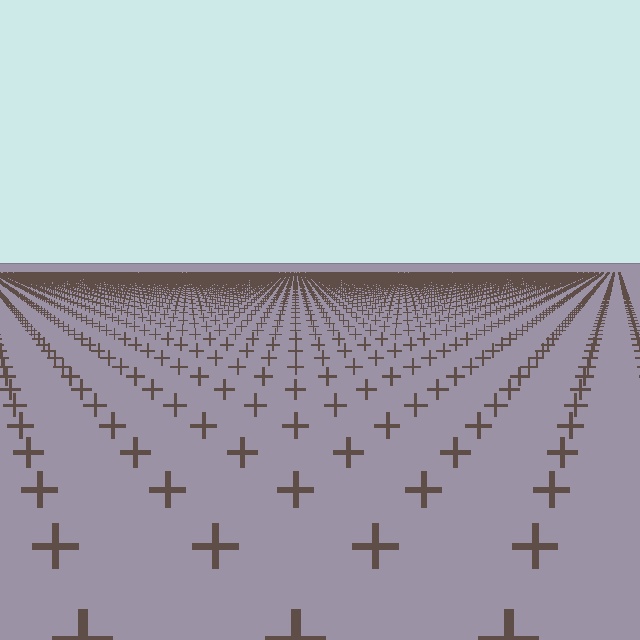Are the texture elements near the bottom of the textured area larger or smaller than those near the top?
Larger. Near the bottom, elements are closer to the viewer and appear at a bigger on-screen size.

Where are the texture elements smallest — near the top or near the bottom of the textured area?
Near the top.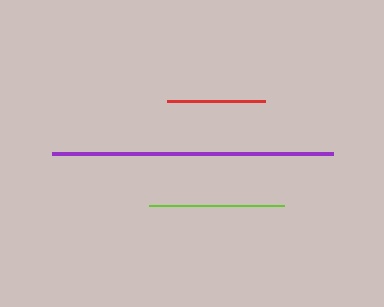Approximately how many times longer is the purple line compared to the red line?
The purple line is approximately 2.8 times the length of the red line.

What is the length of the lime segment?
The lime segment is approximately 135 pixels long.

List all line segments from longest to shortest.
From longest to shortest: purple, lime, red.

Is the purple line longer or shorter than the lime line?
The purple line is longer than the lime line.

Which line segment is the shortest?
The red line is the shortest at approximately 99 pixels.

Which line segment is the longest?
The purple line is the longest at approximately 281 pixels.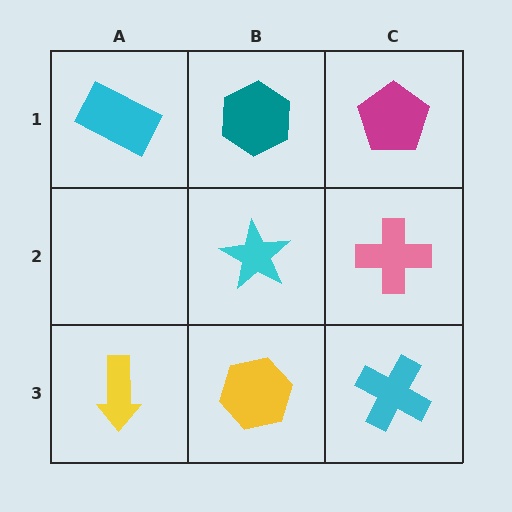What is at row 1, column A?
A cyan rectangle.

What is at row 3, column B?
A yellow hexagon.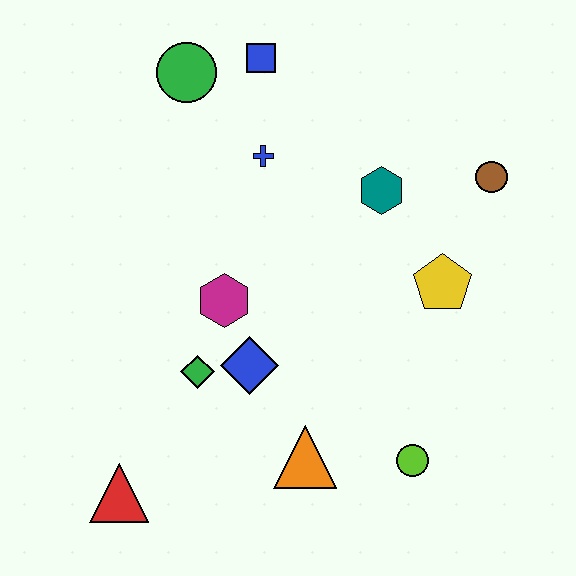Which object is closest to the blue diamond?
The green diamond is closest to the blue diamond.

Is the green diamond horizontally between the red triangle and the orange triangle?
Yes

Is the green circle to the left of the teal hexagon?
Yes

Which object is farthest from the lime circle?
The green circle is farthest from the lime circle.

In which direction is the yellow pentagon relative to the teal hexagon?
The yellow pentagon is below the teal hexagon.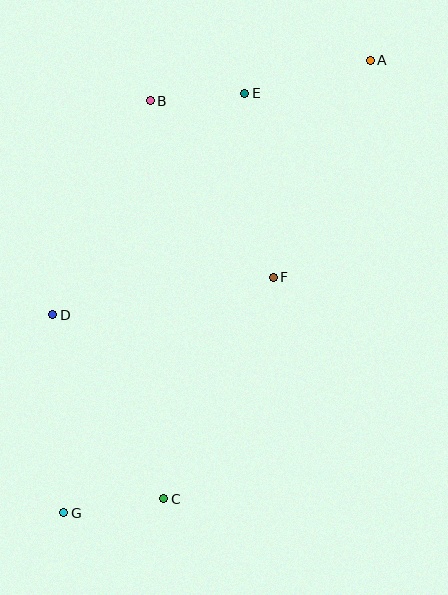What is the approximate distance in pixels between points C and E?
The distance between C and E is approximately 413 pixels.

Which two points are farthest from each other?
Points A and G are farthest from each other.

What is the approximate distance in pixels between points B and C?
The distance between B and C is approximately 398 pixels.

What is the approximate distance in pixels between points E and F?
The distance between E and F is approximately 186 pixels.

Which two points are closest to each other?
Points B and E are closest to each other.